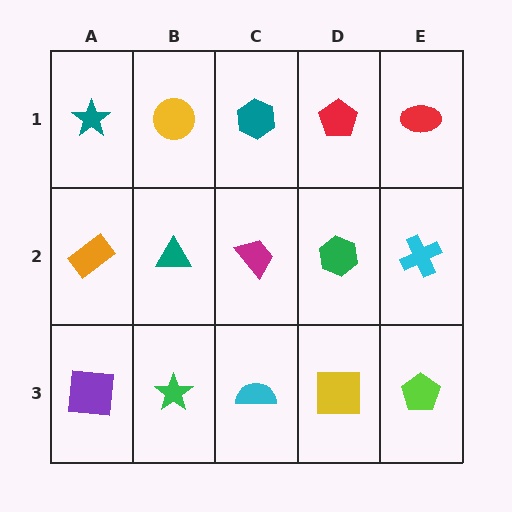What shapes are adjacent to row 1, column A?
An orange rectangle (row 2, column A), a yellow circle (row 1, column B).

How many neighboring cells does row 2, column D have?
4.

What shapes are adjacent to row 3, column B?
A teal triangle (row 2, column B), a purple square (row 3, column A), a cyan semicircle (row 3, column C).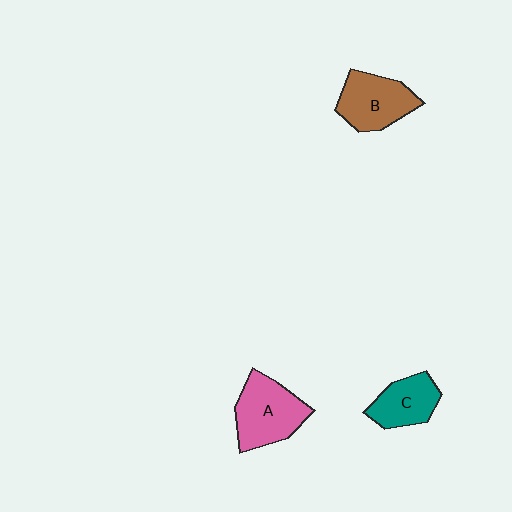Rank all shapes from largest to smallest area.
From largest to smallest: A (pink), B (brown), C (teal).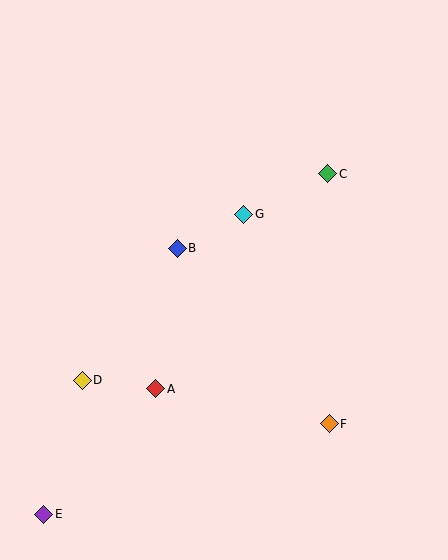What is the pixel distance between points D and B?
The distance between D and B is 163 pixels.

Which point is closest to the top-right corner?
Point C is closest to the top-right corner.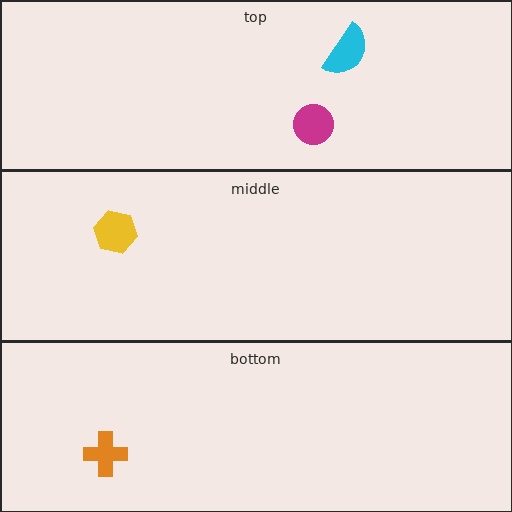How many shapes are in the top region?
2.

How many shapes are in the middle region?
1.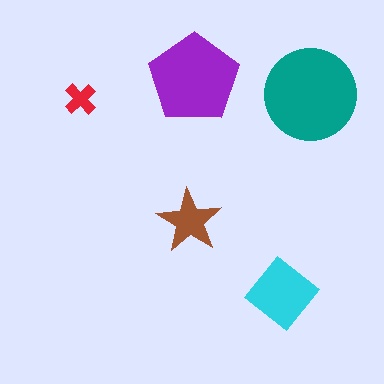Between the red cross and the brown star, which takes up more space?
The brown star.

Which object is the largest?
The teal circle.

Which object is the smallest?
The red cross.